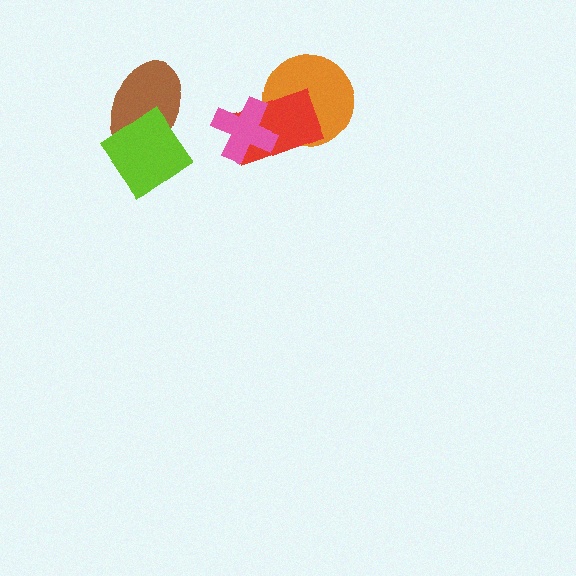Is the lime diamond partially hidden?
No, no other shape covers it.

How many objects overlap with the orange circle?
1 object overlaps with the orange circle.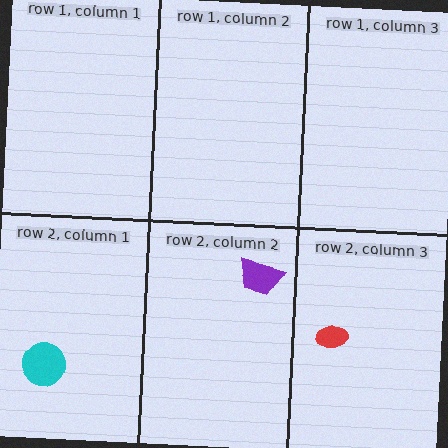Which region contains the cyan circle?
The row 2, column 1 region.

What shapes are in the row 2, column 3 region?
The red ellipse.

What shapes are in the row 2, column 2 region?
The purple trapezoid.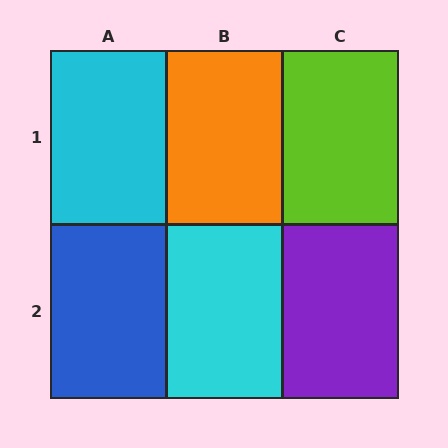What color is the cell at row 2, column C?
Purple.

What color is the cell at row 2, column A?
Blue.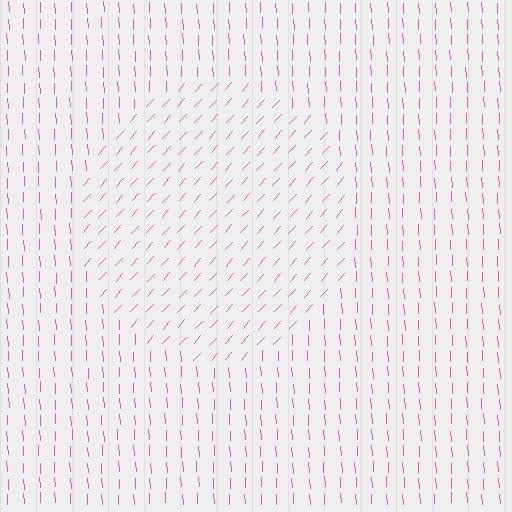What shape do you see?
I see a circle.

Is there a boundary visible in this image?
Yes, there is a texture boundary formed by a change in line orientation.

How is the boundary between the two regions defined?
The boundary is defined purely by a change in line orientation (approximately 45 degrees difference). All lines are the same color and thickness.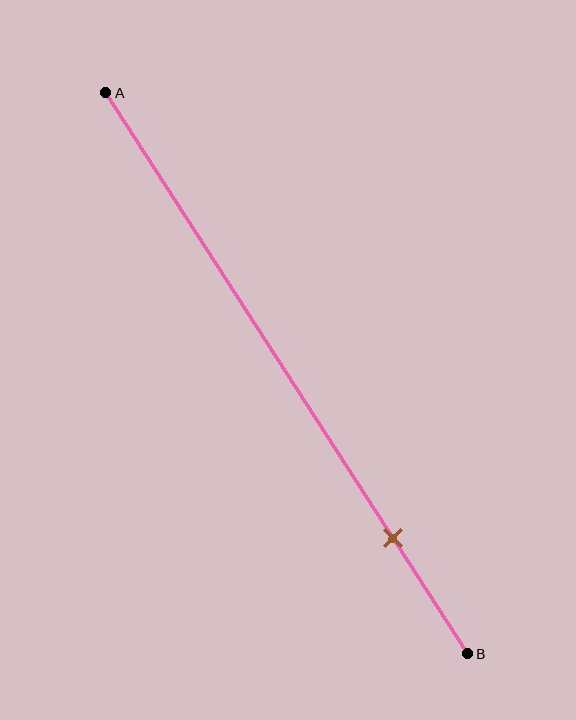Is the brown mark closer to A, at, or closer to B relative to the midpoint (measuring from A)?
The brown mark is closer to point B than the midpoint of segment AB.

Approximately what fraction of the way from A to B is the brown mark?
The brown mark is approximately 80% of the way from A to B.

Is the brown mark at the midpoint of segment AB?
No, the mark is at about 80% from A, not at the 50% midpoint.